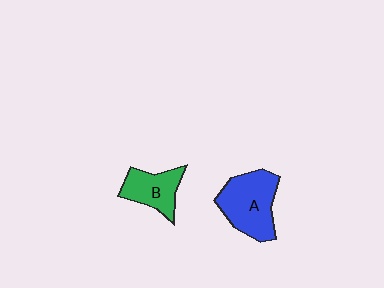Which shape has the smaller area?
Shape B (green).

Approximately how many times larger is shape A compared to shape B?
Approximately 1.5 times.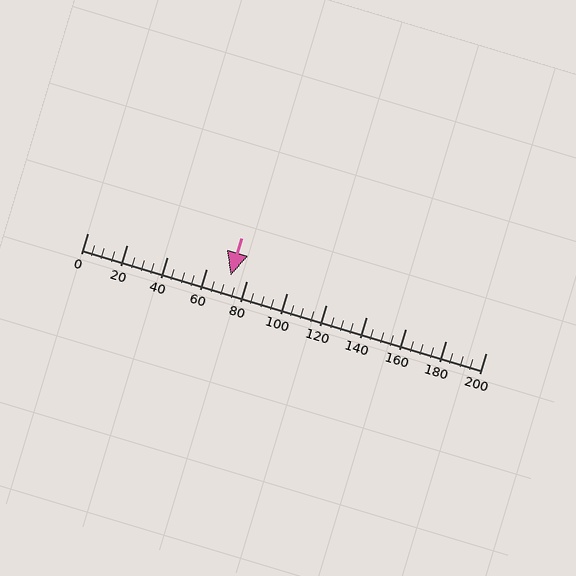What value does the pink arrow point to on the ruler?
The pink arrow points to approximately 72.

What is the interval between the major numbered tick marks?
The major tick marks are spaced 20 units apart.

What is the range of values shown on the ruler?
The ruler shows values from 0 to 200.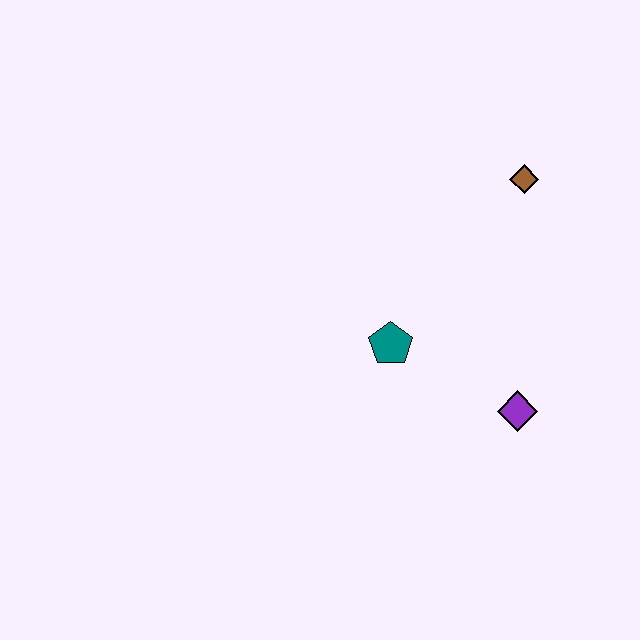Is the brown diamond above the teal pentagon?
Yes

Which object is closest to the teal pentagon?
The purple diamond is closest to the teal pentagon.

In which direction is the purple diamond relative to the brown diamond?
The purple diamond is below the brown diamond.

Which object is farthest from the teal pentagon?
The brown diamond is farthest from the teal pentagon.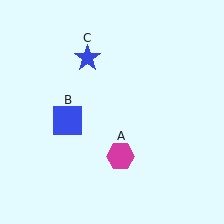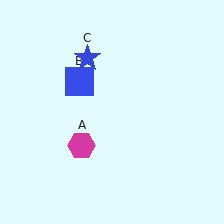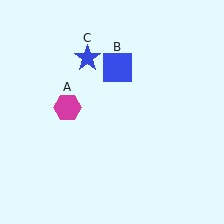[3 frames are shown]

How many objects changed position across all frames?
2 objects changed position: magenta hexagon (object A), blue square (object B).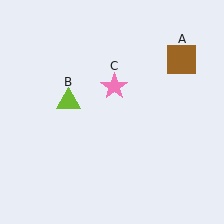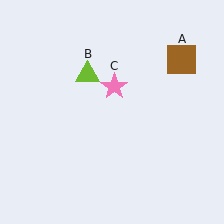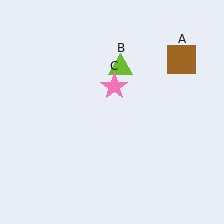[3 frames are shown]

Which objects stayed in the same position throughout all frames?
Brown square (object A) and pink star (object C) remained stationary.